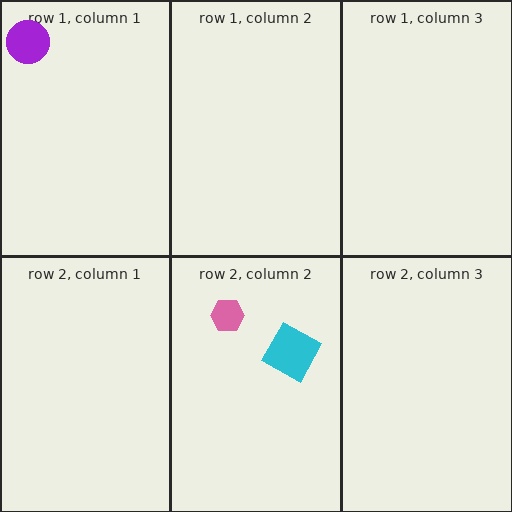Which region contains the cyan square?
The row 2, column 2 region.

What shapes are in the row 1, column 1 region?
The purple circle.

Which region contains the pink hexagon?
The row 2, column 2 region.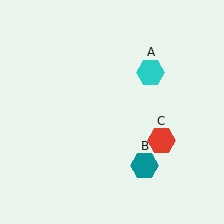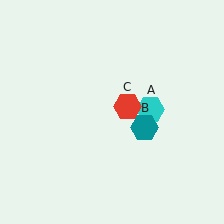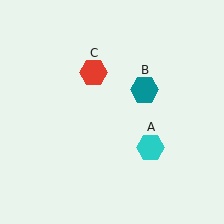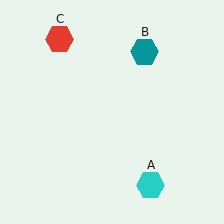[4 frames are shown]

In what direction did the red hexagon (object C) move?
The red hexagon (object C) moved up and to the left.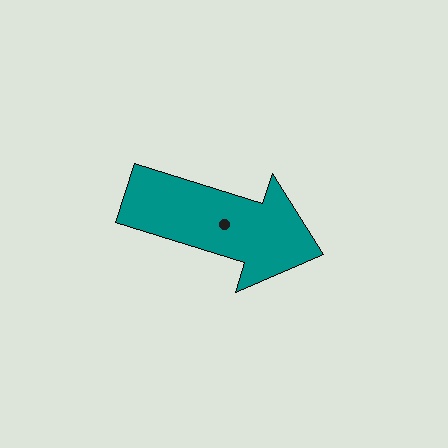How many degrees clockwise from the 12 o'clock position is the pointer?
Approximately 107 degrees.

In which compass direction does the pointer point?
East.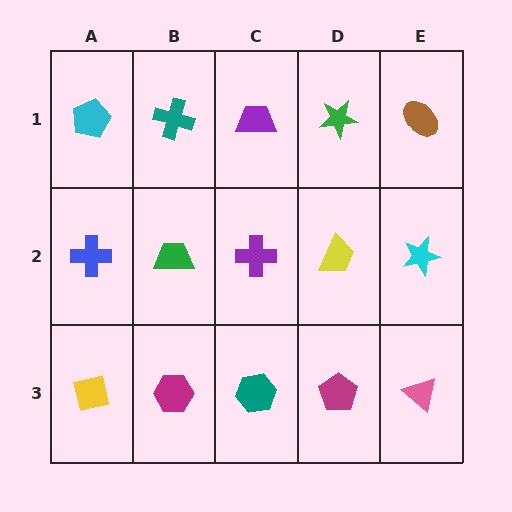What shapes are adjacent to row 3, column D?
A yellow trapezoid (row 2, column D), a teal hexagon (row 3, column C), a pink triangle (row 3, column E).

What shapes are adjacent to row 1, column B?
A green trapezoid (row 2, column B), a cyan pentagon (row 1, column A), a purple trapezoid (row 1, column C).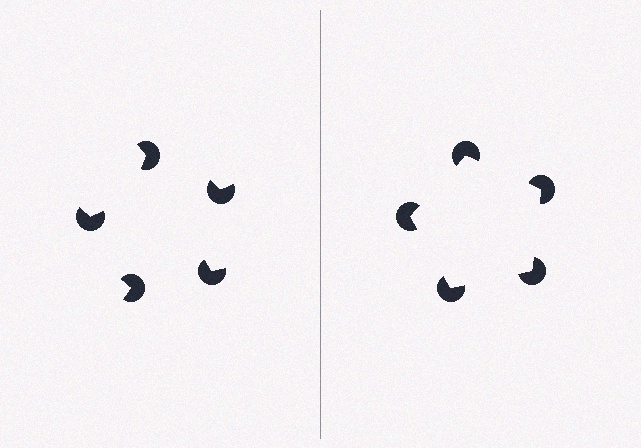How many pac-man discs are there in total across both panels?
10 — 5 on each side.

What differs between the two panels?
The pac-man discs are positioned identically on both sides; only the wedge orientations differ. On the right they align to a pentagon; on the left they are misaligned.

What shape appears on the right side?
An illusory pentagon.